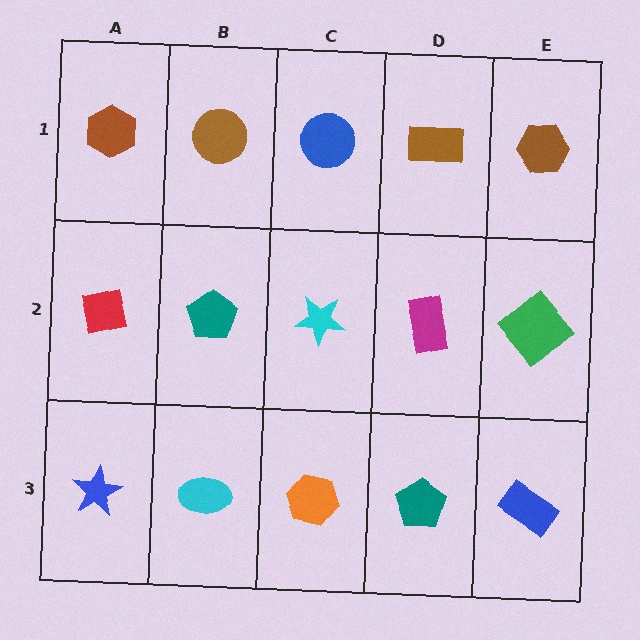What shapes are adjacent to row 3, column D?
A magenta rectangle (row 2, column D), an orange hexagon (row 3, column C), a blue rectangle (row 3, column E).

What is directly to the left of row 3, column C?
A cyan ellipse.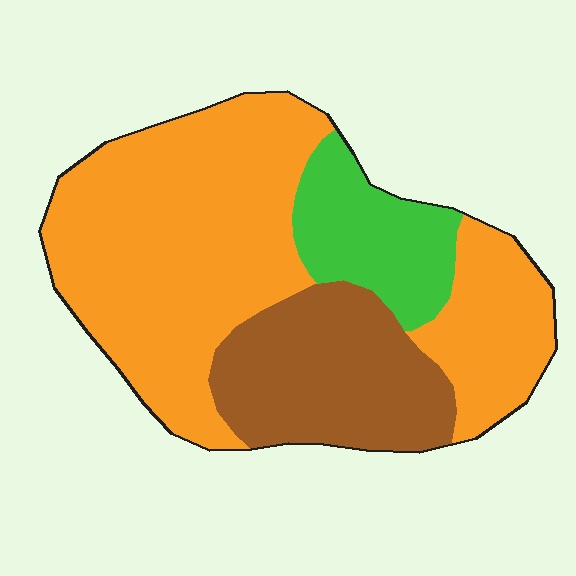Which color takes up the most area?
Orange, at roughly 60%.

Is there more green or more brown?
Brown.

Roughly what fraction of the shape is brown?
Brown takes up about one quarter (1/4) of the shape.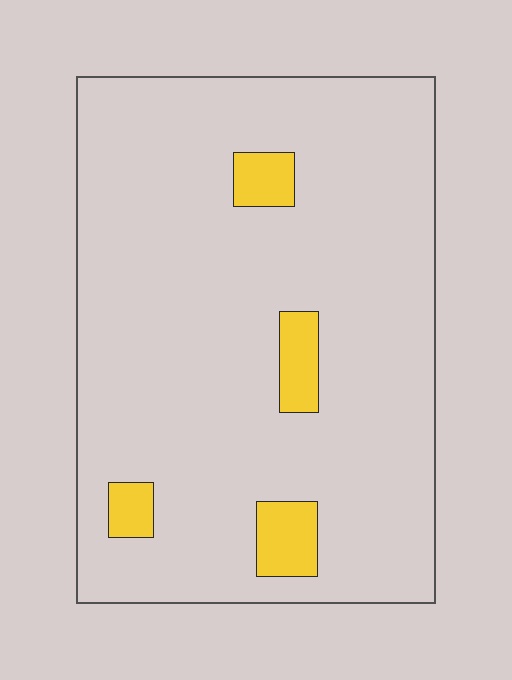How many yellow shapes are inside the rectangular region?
4.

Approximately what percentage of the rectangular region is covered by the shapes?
Approximately 10%.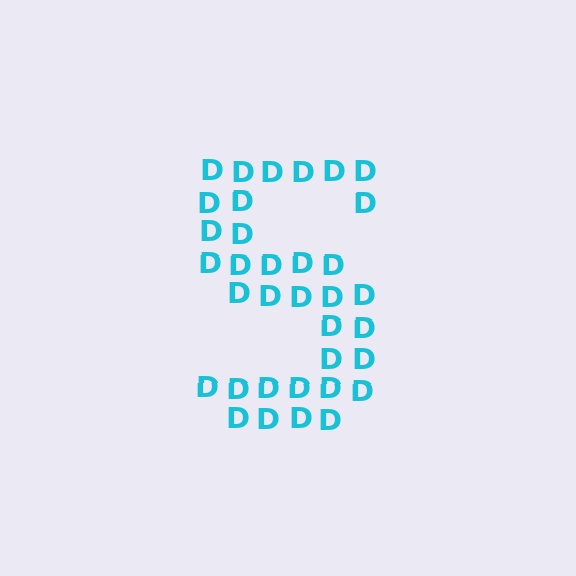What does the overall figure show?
The overall figure shows the letter S.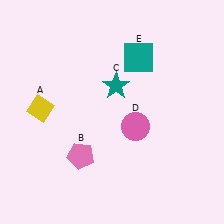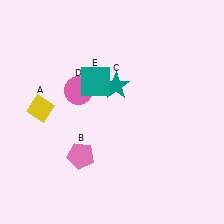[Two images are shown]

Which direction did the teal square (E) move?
The teal square (E) moved left.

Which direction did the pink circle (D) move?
The pink circle (D) moved left.